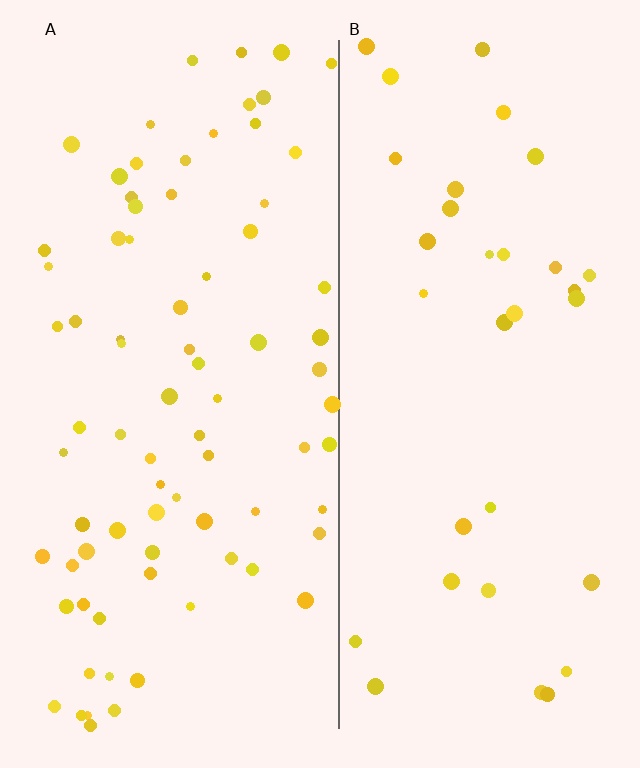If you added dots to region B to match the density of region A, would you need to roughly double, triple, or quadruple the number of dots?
Approximately double.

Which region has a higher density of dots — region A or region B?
A (the left).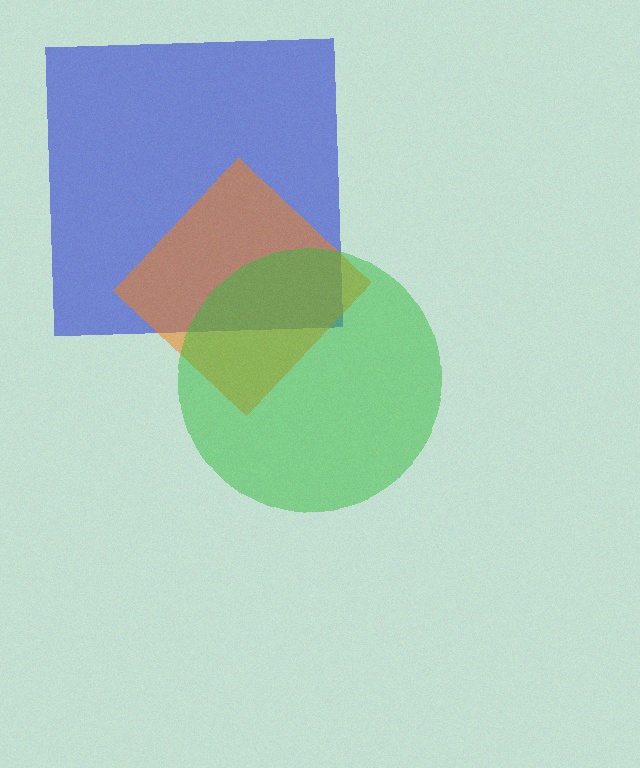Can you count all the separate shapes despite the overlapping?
Yes, there are 3 separate shapes.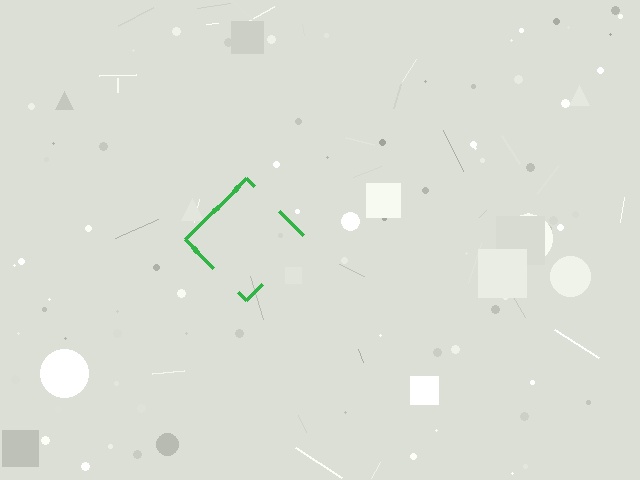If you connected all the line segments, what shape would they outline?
They would outline a diamond.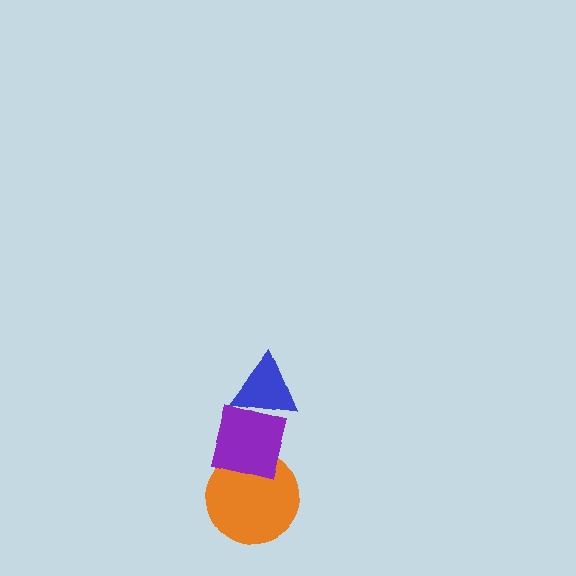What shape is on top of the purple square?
The blue triangle is on top of the purple square.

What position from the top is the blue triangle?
The blue triangle is 1st from the top.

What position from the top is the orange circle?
The orange circle is 3rd from the top.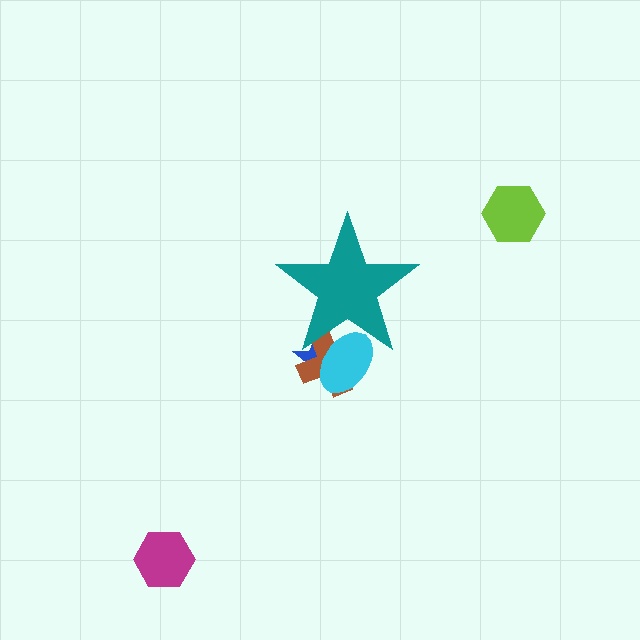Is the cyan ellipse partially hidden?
Yes, the cyan ellipse is partially hidden behind the teal star.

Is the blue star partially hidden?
Yes, the blue star is partially hidden behind the teal star.